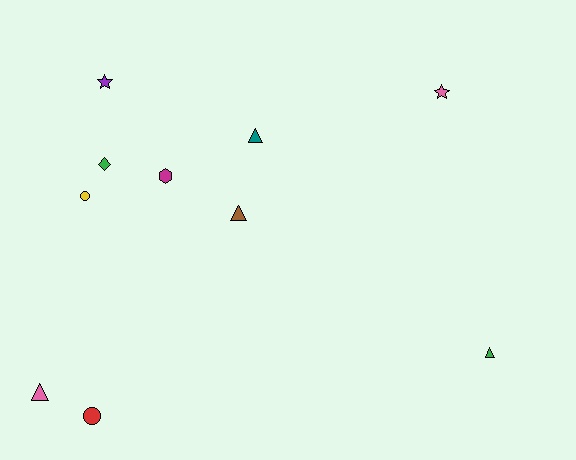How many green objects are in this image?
There are 2 green objects.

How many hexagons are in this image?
There is 1 hexagon.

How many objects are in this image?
There are 10 objects.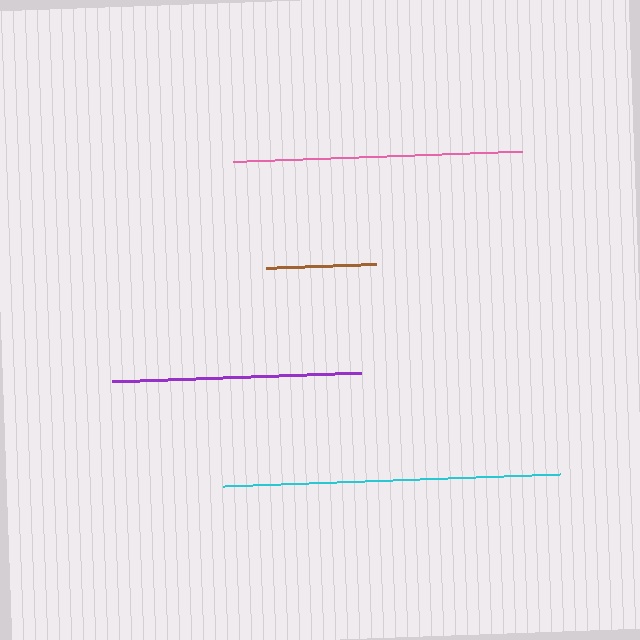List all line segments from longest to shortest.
From longest to shortest: cyan, pink, purple, brown.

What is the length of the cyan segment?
The cyan segment is approximately 337 pixels long.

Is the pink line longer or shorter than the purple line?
The pink line is longer than the purple line.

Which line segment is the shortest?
The brown line is the shortest at approximately 110 pixels.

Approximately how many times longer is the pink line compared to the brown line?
The pink line is approximately 2.6 times the length of the brown line.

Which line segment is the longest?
The cyan line is the longest at approximately 337 pixels.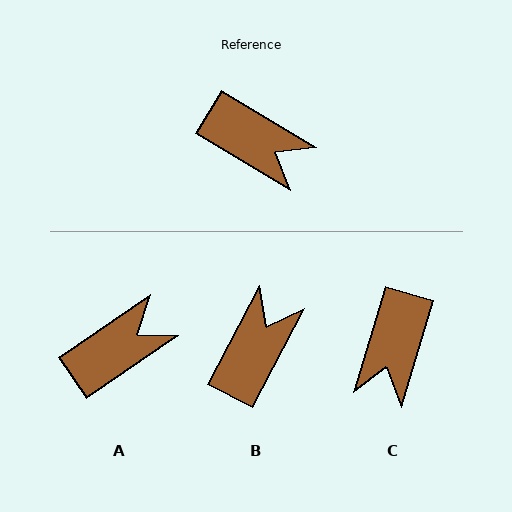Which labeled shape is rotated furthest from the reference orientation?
B, about 93 degrees away.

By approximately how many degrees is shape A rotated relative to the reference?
Approximately 65 degrees counter-clockwise.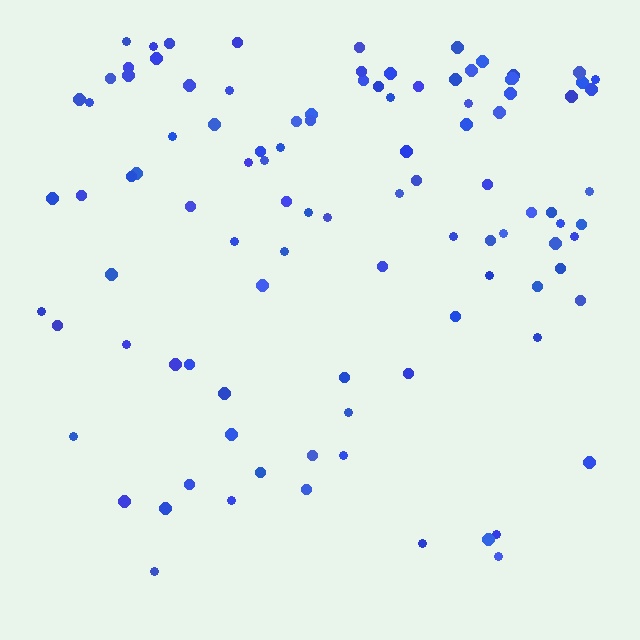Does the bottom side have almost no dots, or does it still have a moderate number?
Still a moderate number, just noticeably fewer than the top.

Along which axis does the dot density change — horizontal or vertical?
Vertical.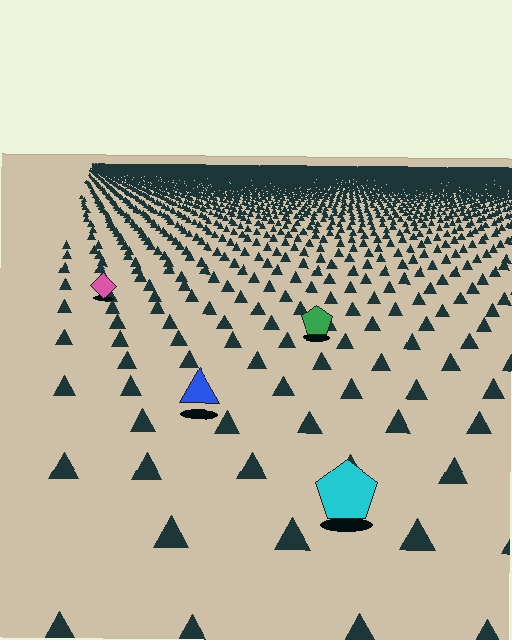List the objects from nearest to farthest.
From nearest to farthest: the cyan pentagon, the blue triangle, the green pentagon, the pink diamond.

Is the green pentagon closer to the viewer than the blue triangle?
No. The blue triangle is closer — you can tell from the texture gradient: the ground texture is coarser near it.